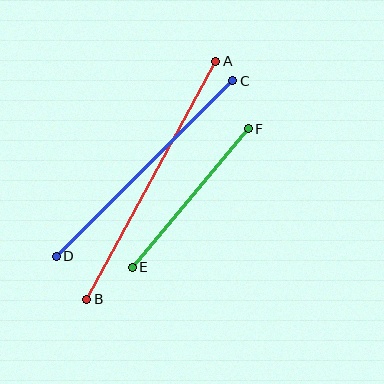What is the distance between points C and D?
The distance is approximately 249 pixels.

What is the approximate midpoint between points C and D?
The midpoint is at approximately (145, 169) pixels.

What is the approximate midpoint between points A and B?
The midpoint is at approximately (151, 180) pixels.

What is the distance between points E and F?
The distance is approximately 181 pixels.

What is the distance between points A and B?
The distance is approximately 271 pixels.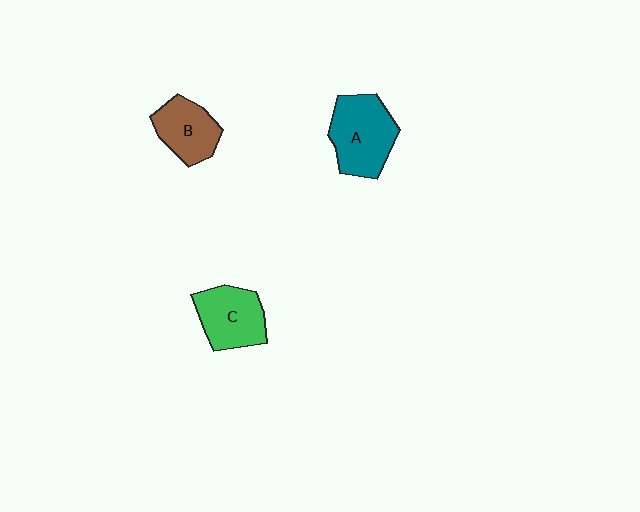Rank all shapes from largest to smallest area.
From largest to smallest: A (teal), C (green), B (brown).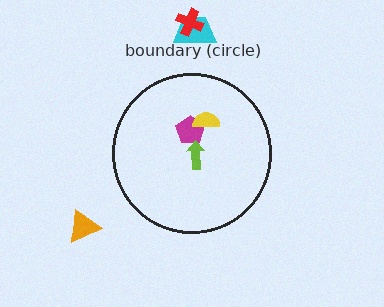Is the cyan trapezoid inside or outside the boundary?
Outside.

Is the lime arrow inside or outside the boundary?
Inside.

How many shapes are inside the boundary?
3 inside, 3 outside.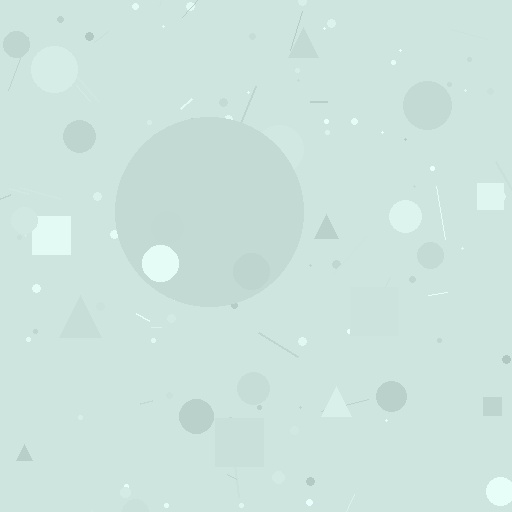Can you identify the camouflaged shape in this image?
The camouflaged shape is a circle.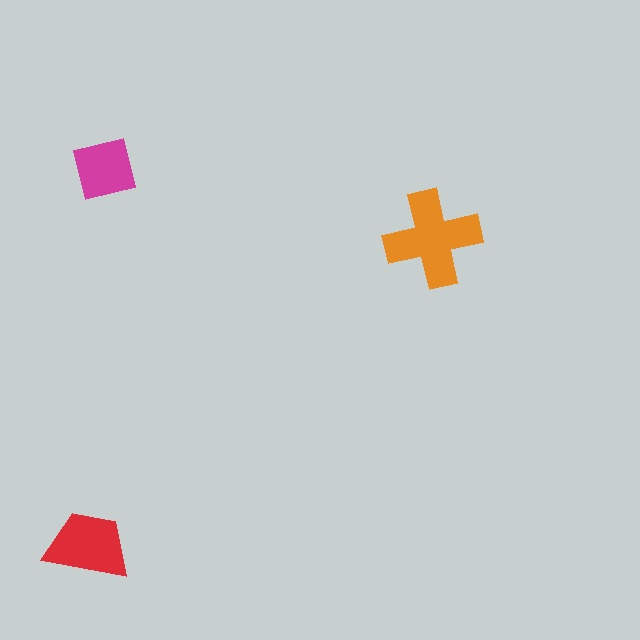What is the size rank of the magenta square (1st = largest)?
3rd.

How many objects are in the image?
There are 3 objects in the image.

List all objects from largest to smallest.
The orange cross, the red trapezoid, the magenta square.